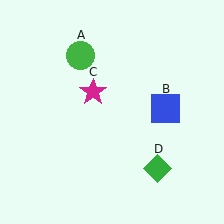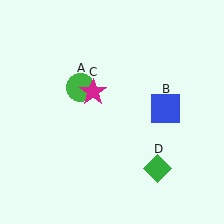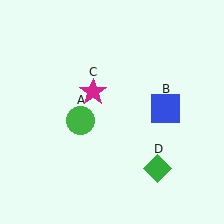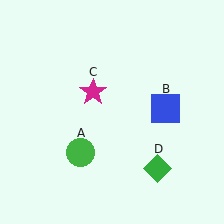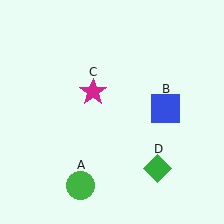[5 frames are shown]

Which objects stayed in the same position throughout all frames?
Blue square (object B) and magenta star (object C) and green diamond (object D) remained stationary.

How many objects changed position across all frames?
1 object changed position: green circle (object A).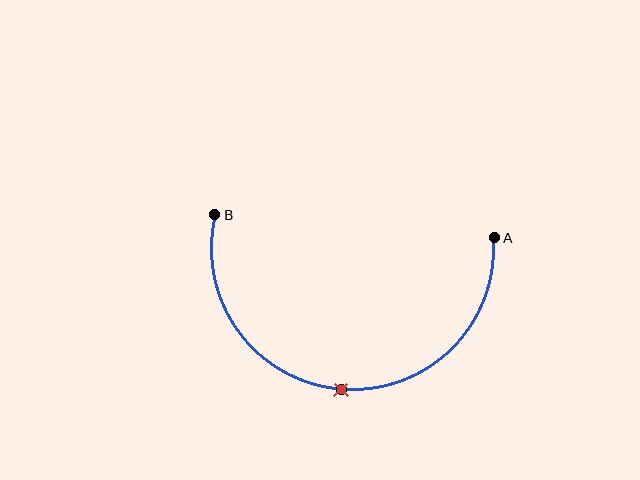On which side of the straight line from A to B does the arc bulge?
The arc bulges below the straight line connecting A and B.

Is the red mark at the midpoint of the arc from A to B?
Yes. The red mark lies on the arc at equal arc-length from both A and B — it is the arc midpoint.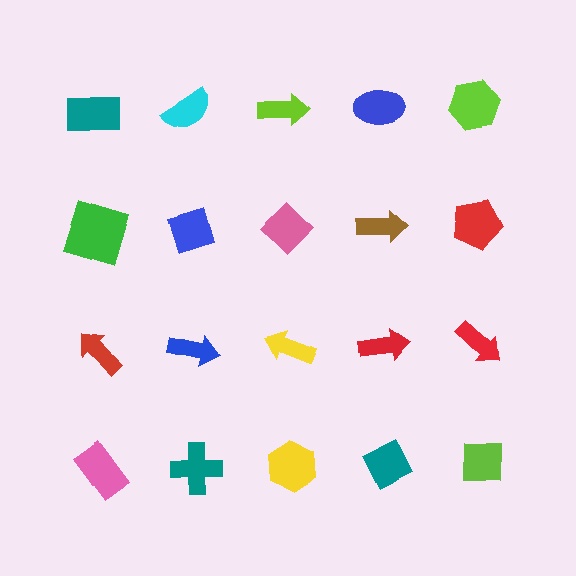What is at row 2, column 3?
A pink diamond.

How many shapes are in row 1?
5 shapes.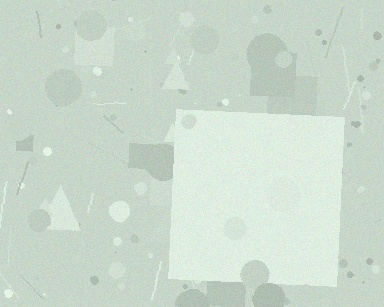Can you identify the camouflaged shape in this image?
The camouflaged shape is a square.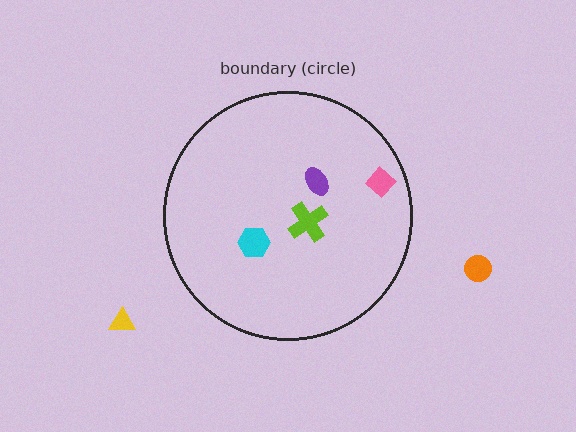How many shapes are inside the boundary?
4 inside, 2 outside.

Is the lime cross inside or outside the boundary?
Inside.